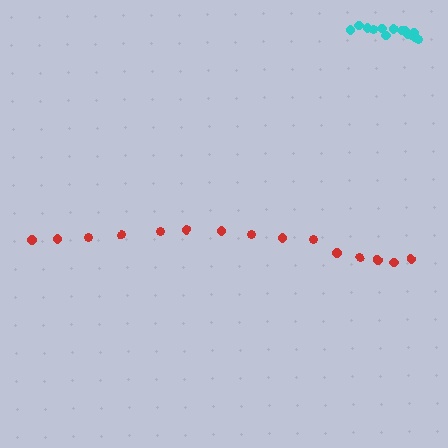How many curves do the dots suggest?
There are 2 distinct paths.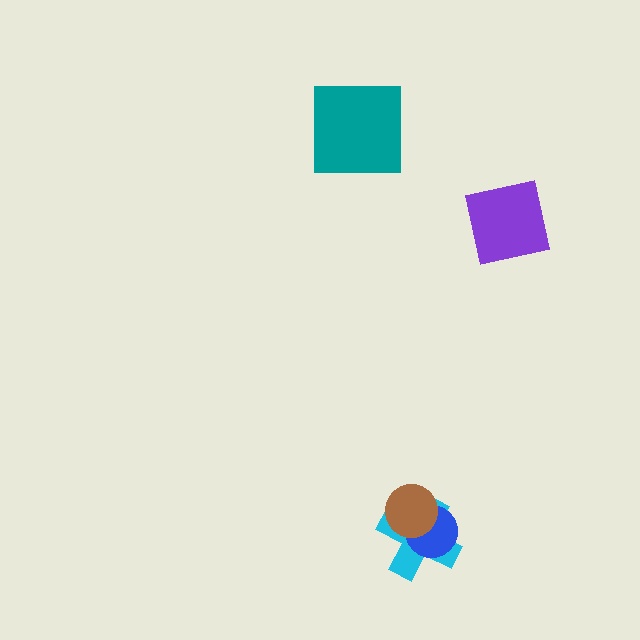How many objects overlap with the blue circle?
2 objects overlap with the blue circle.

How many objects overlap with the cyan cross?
2 objects overlap with the cyan cross.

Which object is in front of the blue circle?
The brown circle is in front of the blue circle.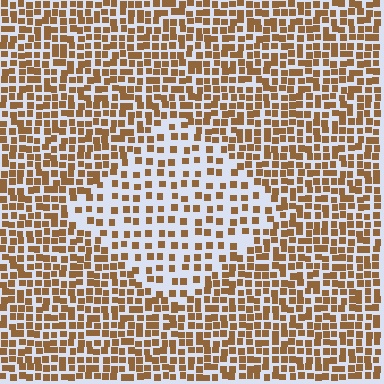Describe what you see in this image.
The image contains small brown elements arranged at two different densities. A diamond-shaped region is visible where the elements are less densely packed than the surrounding area.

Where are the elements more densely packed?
The elements are more densely packed outside the diamond boundary.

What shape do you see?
I see a diamond.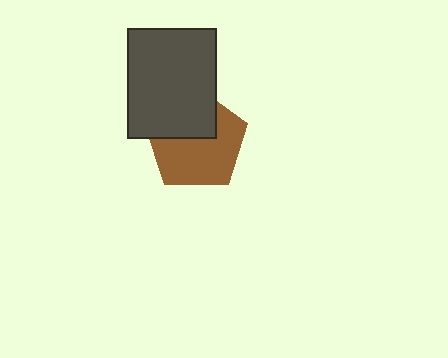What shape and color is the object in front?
The object in front is a dark gray rectangle.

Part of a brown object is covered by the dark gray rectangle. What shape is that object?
It is a pentagon.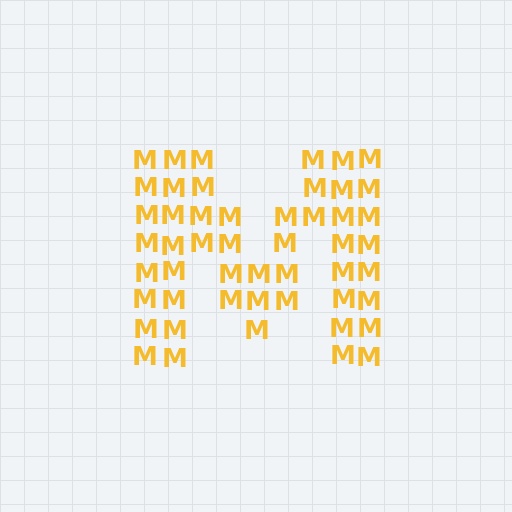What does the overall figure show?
The overall figure shows the letter M.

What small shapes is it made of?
It is made of small letter M's.